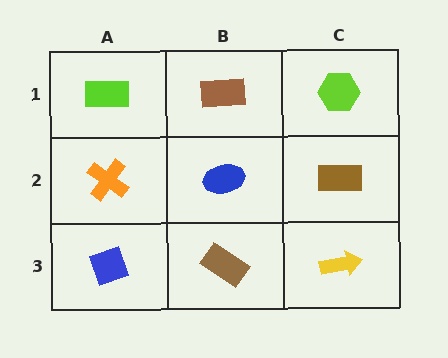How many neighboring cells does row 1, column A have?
2.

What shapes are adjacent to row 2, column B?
A brown rectangle (row 1, column B), a brown rectangle (row 3, column B), an orange cross (row 2, column A), a brown rectangle (row 2, column C).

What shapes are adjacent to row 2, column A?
A lime rectangle (row 1, column A), a blue diamond (row 3, column A), a blue ellipse (row 2, column B).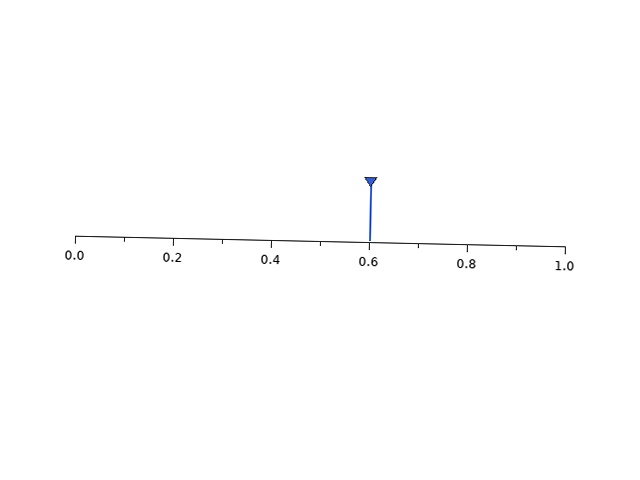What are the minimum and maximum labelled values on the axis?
The axis runs from 0.0 to 1.0.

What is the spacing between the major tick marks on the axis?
The major ticks are spaced 0.2 apart.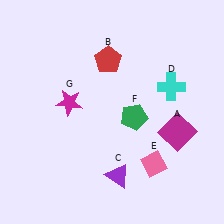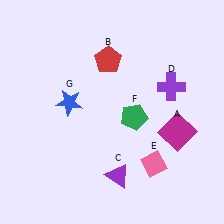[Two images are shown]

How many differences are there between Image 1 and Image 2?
There are 2 differences between the two images.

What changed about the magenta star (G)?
In Image 1, G is magenta. In Image 2, it changed to blue.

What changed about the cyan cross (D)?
In Image 1, D is cyan. In Image 2, it changed to purple.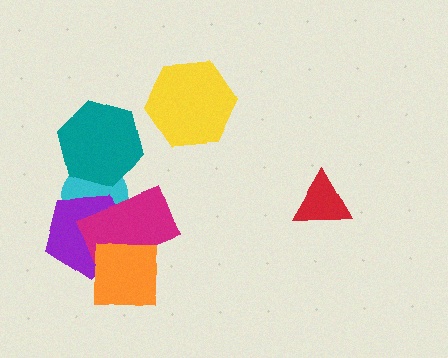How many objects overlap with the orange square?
2 objects overlap with the orange square.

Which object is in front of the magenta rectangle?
The orange square is in front of the magenta rectangle.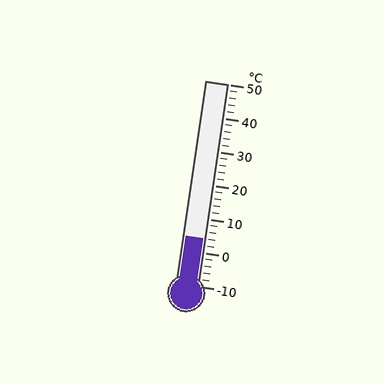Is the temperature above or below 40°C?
The temperature is below 40°C.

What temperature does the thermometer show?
The thermometer shows approximately 4°C.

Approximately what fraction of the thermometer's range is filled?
The thermometer is filled to approximately 25% of its range.